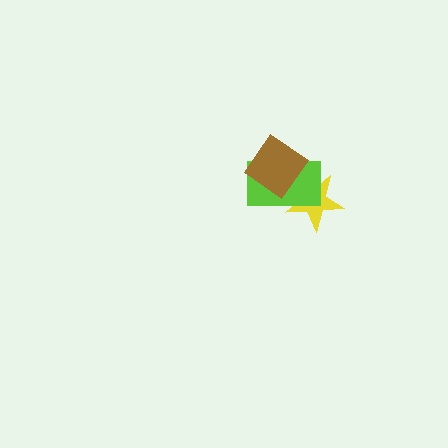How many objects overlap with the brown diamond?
2 objects overlap with the brown diamond.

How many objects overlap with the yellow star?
2 objects overlap with the yellow star.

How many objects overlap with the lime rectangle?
2 objects overlap with the lime rectangle.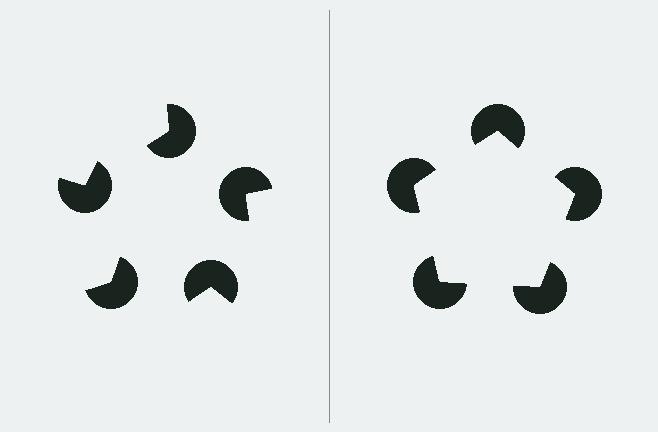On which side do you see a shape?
An illusory pentagon appears on the right side. On the left side the wedge cuts are rotated, so no coherent shape forms.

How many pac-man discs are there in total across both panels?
10 — 5 on each side.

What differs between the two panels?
The pac-man discs are positioned identically on both sides; only the wedge orientations differ. On the right they align to a pentagon; on the left they are misaligned.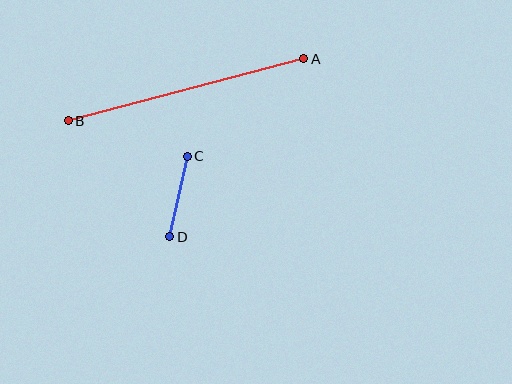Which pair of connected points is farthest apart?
Points A and B are farthest apart.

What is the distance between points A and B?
The distance is approximately 243 pixels.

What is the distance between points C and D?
The distance is approximately 83 pixels.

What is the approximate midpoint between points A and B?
The midpoint is at approximately (186, 90) pixels.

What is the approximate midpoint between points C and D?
The midpoint is at approximately (178, 197) pixels.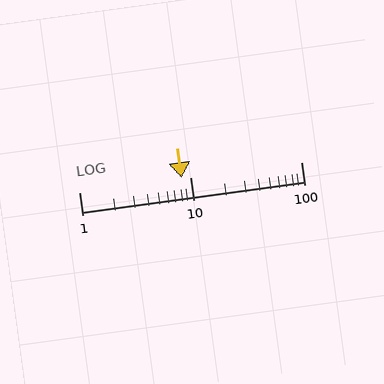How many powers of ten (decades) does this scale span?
The scale spans 2 decades, from 1 to 100.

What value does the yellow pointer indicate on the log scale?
The pointer indicates approximately 8.4.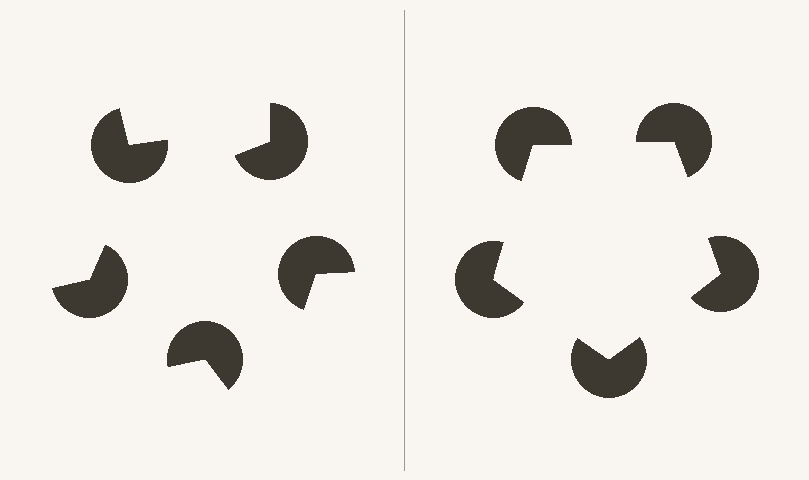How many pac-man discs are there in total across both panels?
10 — 5 on each side.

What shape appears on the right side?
An illusory pentagon.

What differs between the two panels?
The pac-man discs are positioned identically on both sides; only the wedge orientations differ. On the right they align to a pentagon; on the left they are misaligned.